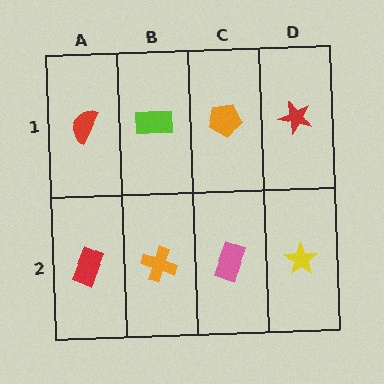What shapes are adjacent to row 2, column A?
A red semicircle (row 1, column A), an orange cross (row 2, column B).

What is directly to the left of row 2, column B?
A red rectangle.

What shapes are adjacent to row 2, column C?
An orange pentagon (row 1, column C), an orange cross (row 2, column B), a yellow star (row 2, column D).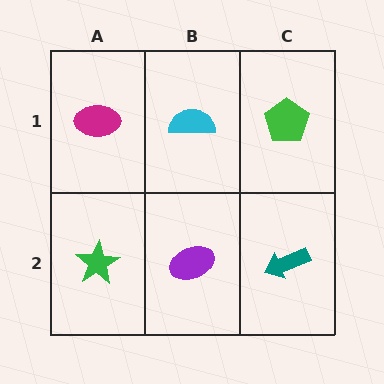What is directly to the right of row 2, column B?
A teal arrow.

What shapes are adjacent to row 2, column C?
A green pentagon (row 1, column C), a purple ellipse (row 2, column B).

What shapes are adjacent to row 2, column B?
A cyan semicircle (row 1, column B), a green star (row 2, column A), a teal arrow (row 2, column C).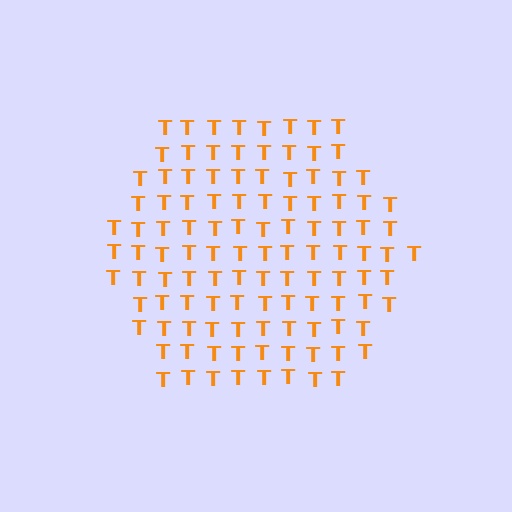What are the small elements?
The small elements are letter T's.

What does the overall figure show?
The overall figure shows a hexagon.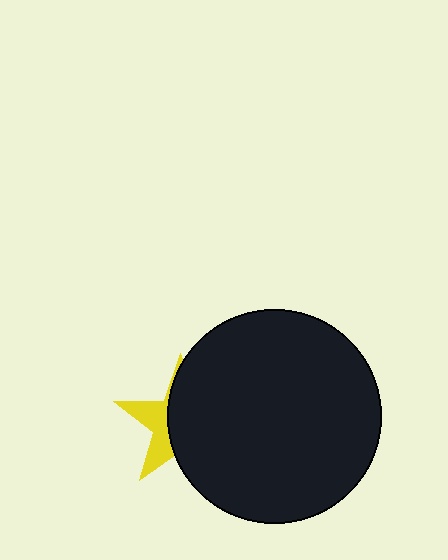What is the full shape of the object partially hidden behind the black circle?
The partially hidden object is a yellow star.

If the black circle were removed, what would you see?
You would see the complete yellow star.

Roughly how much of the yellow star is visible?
A small part of it is visible (roughly 35%).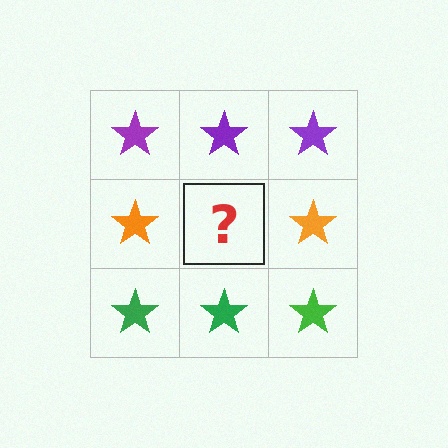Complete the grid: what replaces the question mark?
The question mark should be replaced with an orange star.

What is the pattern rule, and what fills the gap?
The rule is that each row has a consistent color. The gap should be filled with an orange star.